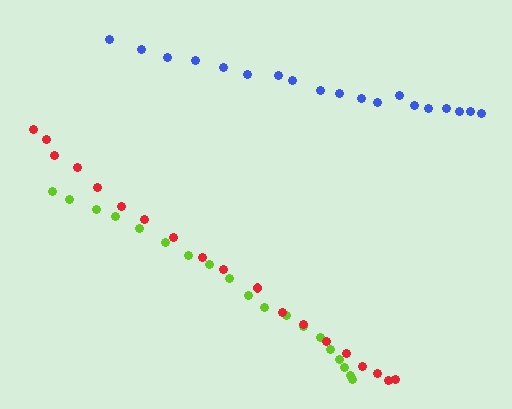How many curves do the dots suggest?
There are 3 distinct paths.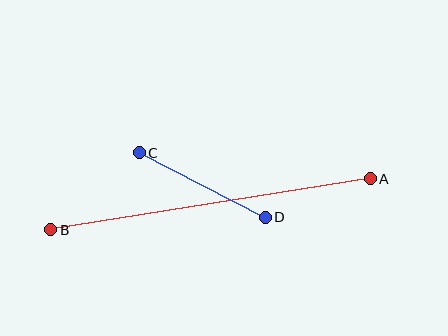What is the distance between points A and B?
The distance is approximately 323 pixels.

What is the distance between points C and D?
The distance is approximately 142 pixels.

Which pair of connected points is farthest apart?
Points A and B are farthest apart.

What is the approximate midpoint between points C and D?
The midpoint is at approximately (202, 185) pixels.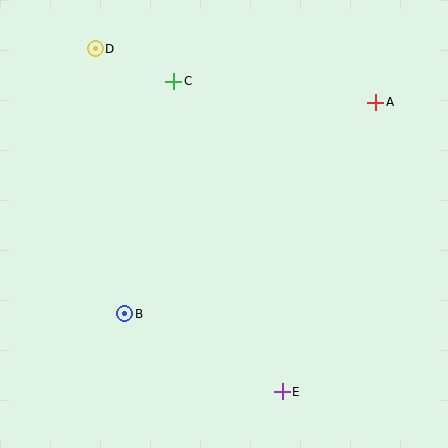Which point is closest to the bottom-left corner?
Point B is closest to the bottom-left corner.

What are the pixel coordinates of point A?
Point A is at (376, 102).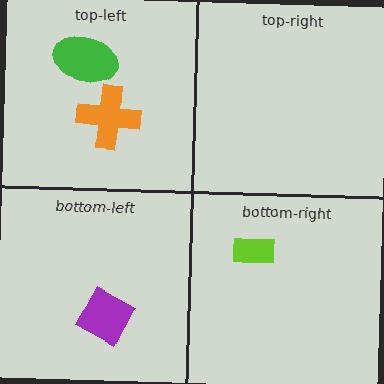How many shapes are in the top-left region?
2.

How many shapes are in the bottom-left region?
1.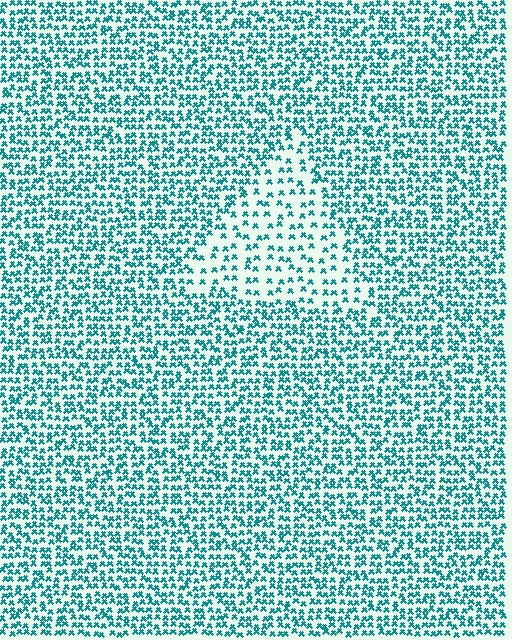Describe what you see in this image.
The image contains small teal elements arranged at two different densities. A triangle-shaped region is visible where the elements are less densely packed than the surrounding area.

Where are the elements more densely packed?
The elements are more densely packed outside the triangle boundary.